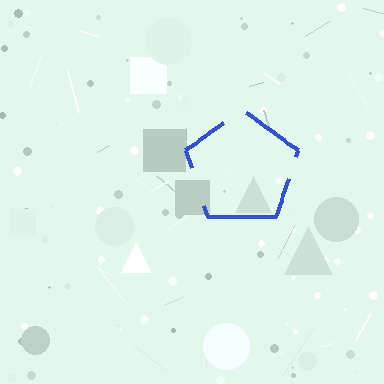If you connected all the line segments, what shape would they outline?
They would outline a pentagon.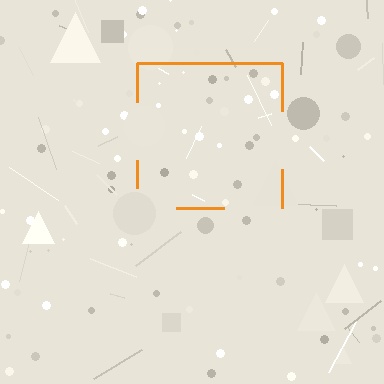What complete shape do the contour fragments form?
The contour fragments form a square.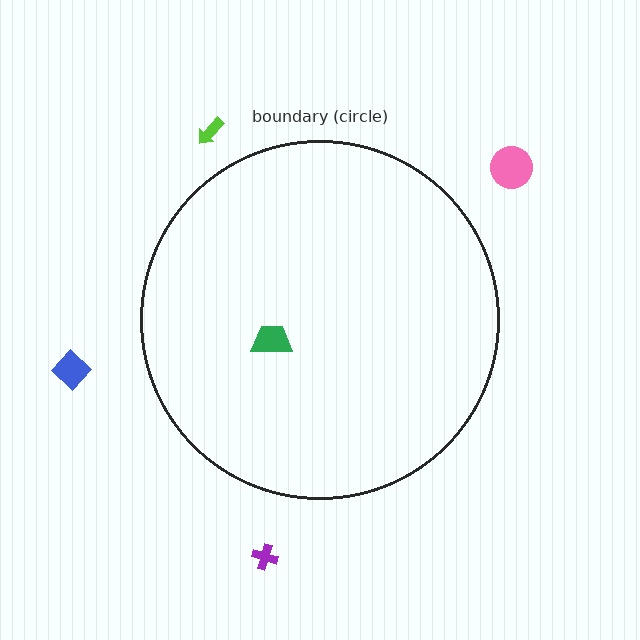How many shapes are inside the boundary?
1 inside, 4 outside.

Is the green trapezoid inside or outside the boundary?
Inside.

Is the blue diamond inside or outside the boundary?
Outside.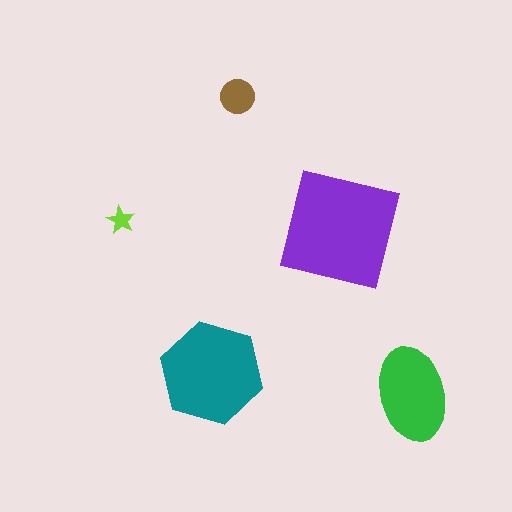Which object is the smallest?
The lime star.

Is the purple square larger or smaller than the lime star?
Larger.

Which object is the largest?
The purple square.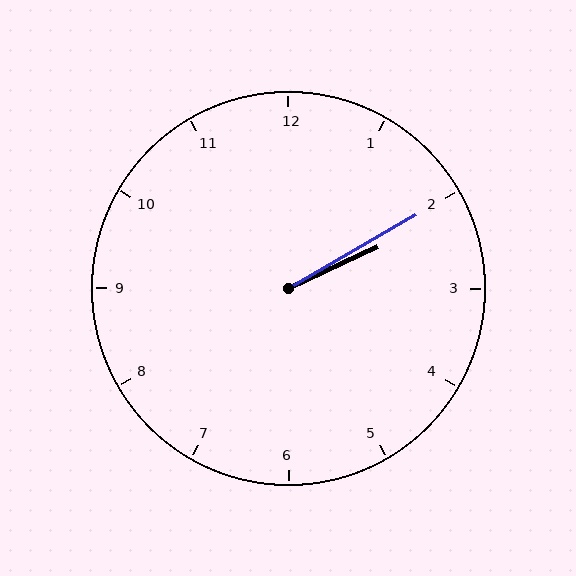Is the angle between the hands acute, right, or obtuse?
It is acute.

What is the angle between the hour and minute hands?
Approximately 5 degrees.